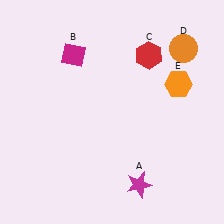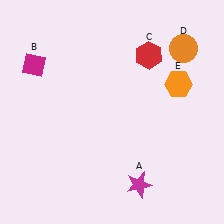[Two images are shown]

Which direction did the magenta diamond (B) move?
The magenta diamond (B) moved left.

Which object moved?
The magenta diamond (B) moved left.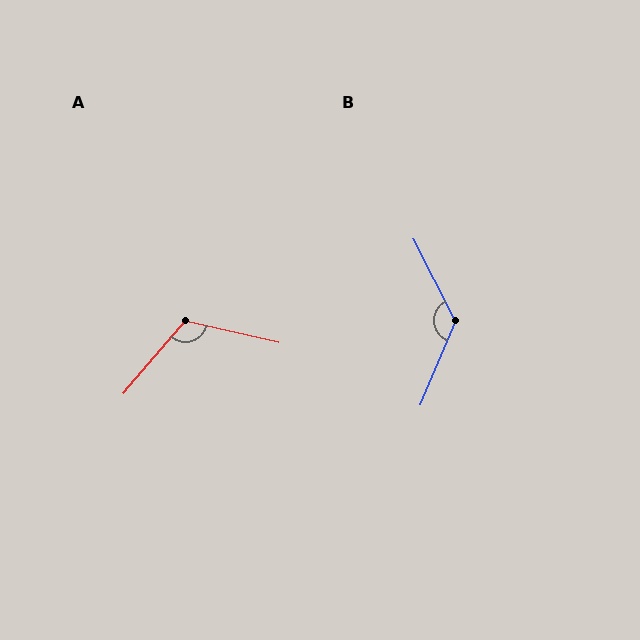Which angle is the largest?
B, at approximately 130 degrees.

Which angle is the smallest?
A, at approximately 117 degrees.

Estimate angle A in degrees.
Approximately 117 degrees.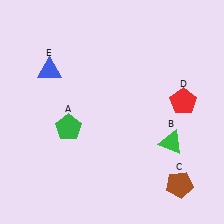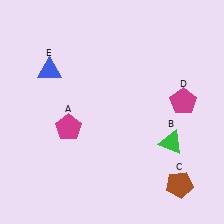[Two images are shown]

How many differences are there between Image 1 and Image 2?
There are 2 differences between the two images.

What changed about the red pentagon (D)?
In Image 1, D is red. In Image 2, it changed to magenta.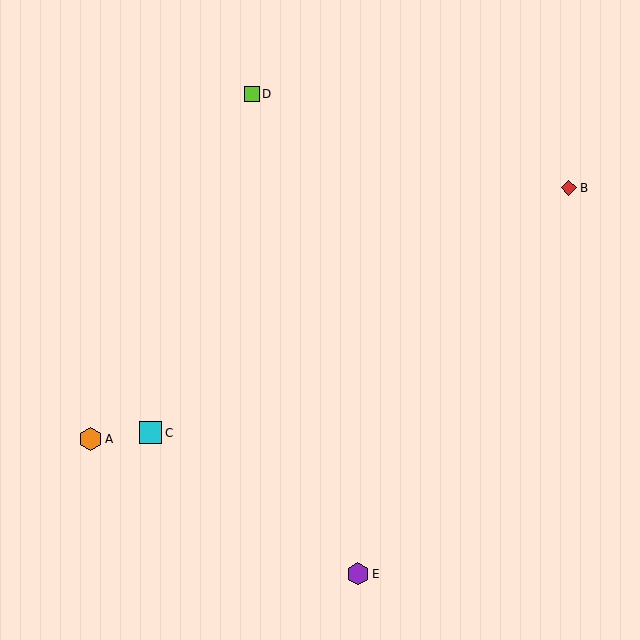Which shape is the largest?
The orange hexagon (labeled A) is the largest.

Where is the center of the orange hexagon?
The center of the orange hexagon is at (90, 439).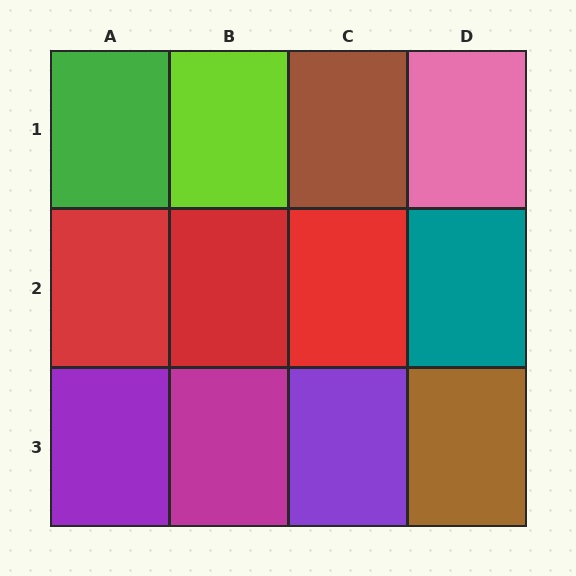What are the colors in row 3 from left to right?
Purple, magenta, purple, brown.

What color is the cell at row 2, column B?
Red.